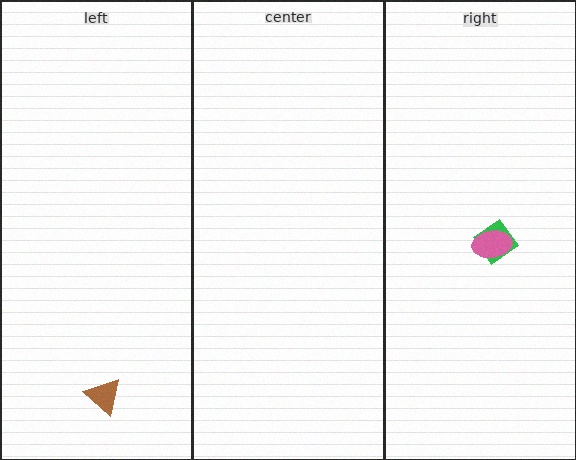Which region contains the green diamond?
The right region.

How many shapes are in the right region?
2.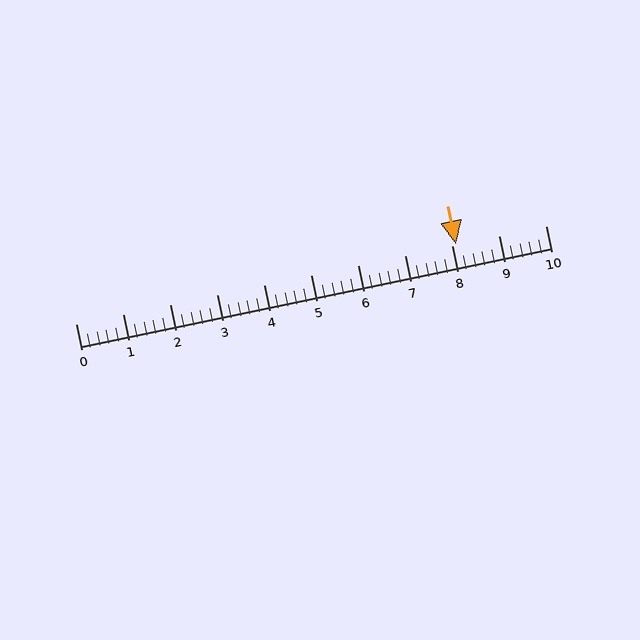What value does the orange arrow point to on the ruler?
The orange arrow points to approximately 8.1.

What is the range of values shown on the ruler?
The ruler shows values from 0 to 10.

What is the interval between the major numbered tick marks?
The major tick marks are spaced 1 units apart.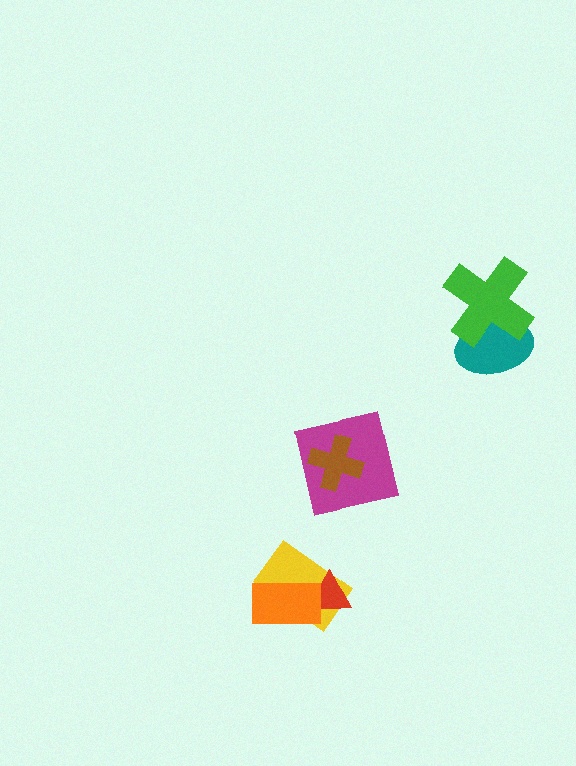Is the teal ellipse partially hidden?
Yes, it is partially covered by another shape.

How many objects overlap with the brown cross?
1 object overlaps with the brown cross.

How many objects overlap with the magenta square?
1 object overlaps with the magenta square.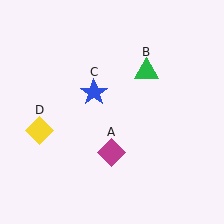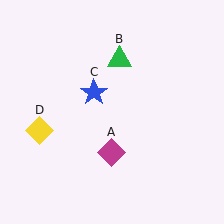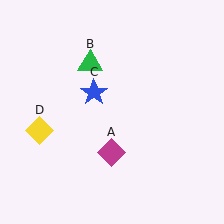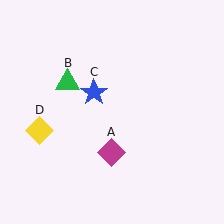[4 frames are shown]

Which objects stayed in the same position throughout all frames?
Magenta diamond (object A) and blue star (object C) and yellow diamond (object D) remained stationary.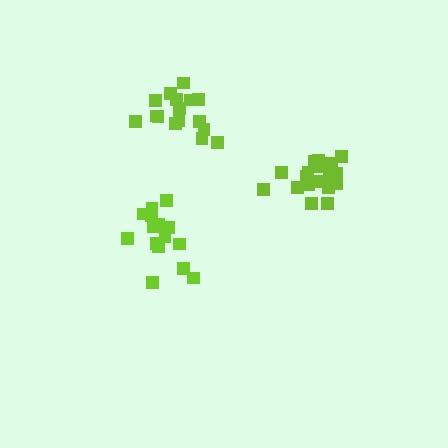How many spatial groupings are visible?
There are 3 spatial groupings.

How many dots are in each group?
Group 1: 15 dots, Group 2: 18 dots, Group 3: 16 dots (49 total).